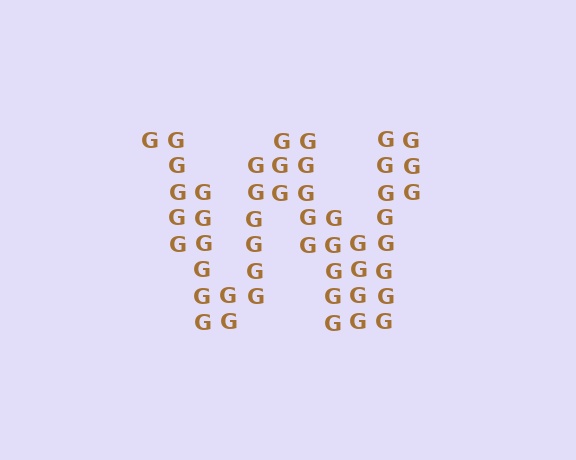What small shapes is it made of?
It is made of small letter G's.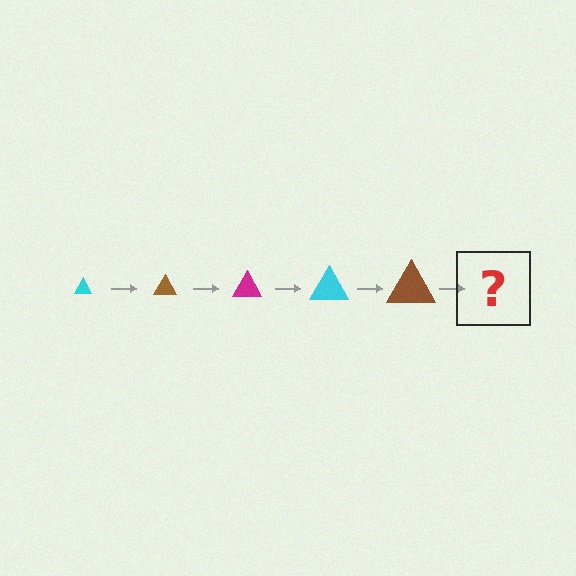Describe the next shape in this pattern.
It should be a magenta triangle, larger than the previous one.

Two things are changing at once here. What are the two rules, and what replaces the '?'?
The two rules are that the triangle grows larger each step and the color cycles through cyan, brown, and magenta. The '?' should be a magenta triangle, larger than the previous one.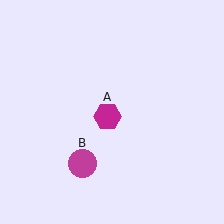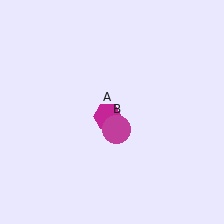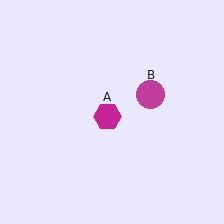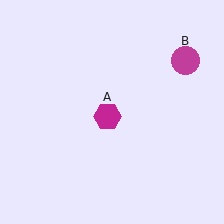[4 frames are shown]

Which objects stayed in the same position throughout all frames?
Magenta hexagon (object A) remained stationary.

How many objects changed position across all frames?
1 object changed position: magenta circle (object B).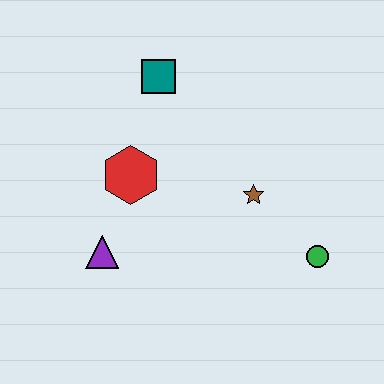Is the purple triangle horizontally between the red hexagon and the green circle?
No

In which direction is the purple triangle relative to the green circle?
The purple triangle is to the left of the green circle.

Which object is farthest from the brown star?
The purple triangle is farthest from the brown star.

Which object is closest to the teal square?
The red hexagon is closest to the teal square.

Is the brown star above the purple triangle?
Yes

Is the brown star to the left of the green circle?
Yes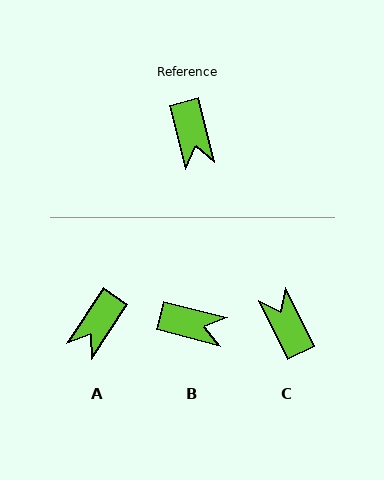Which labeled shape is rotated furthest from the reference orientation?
C, about 168 degrees away.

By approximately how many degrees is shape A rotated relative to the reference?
Approximately 47 degrees clockwise.